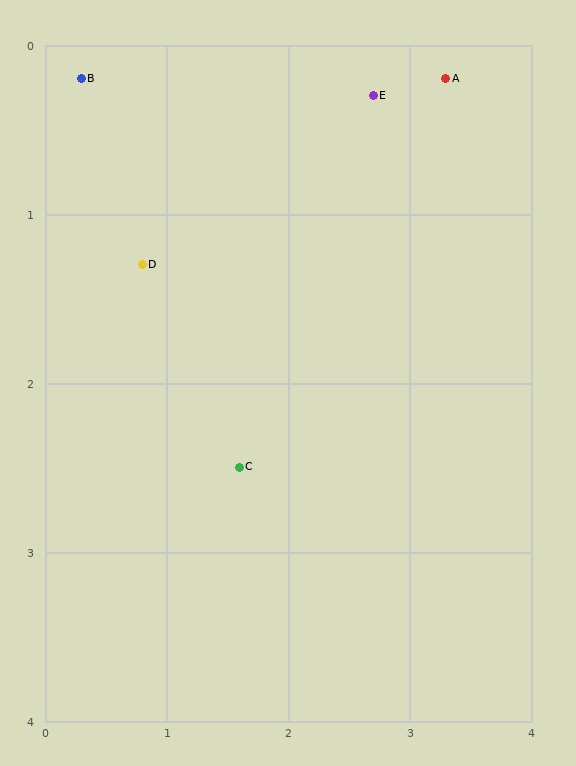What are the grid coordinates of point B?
Point B is at approximately (0.3, 0.2).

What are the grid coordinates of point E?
Point E is at approximately (2.7, 0.3).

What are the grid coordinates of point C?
Point C is at approximately (1.6, 2.5).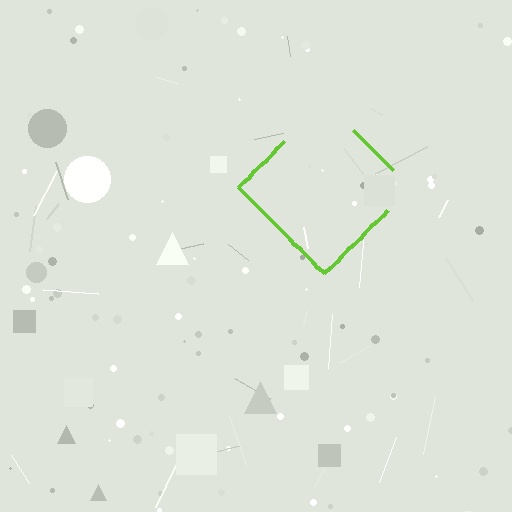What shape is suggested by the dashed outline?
The dashed outline suggests a diamond.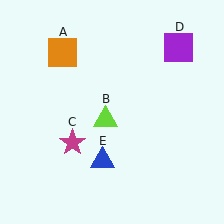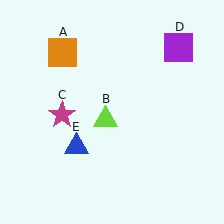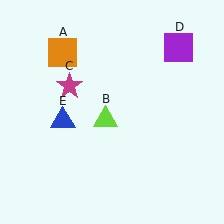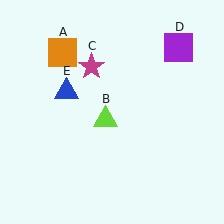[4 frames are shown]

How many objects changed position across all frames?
2 objects changed position: magenta star (object C), blue triangle (object E).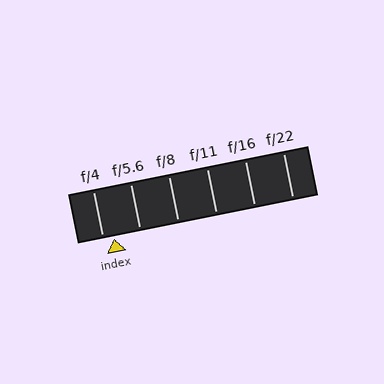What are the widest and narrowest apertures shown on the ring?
The widest aperture shown is f/4 and the narrowest is f/22.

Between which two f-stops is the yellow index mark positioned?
The index mark is between f/4 and f/5.6.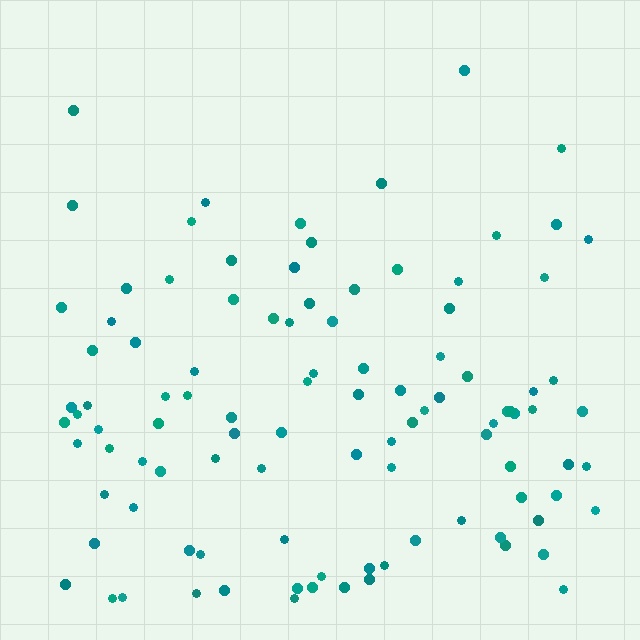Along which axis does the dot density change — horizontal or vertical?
Vertical.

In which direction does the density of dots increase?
From top to bottom, with the bottom side densest.